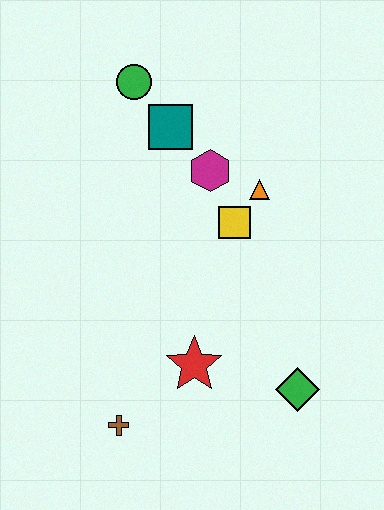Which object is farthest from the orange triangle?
The brown cross is farthest from the orange triangle.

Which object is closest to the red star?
The brown cross is closest to the red star.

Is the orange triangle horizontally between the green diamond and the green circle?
Yes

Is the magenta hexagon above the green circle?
No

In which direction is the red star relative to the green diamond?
The red star is to the left of the green diamond.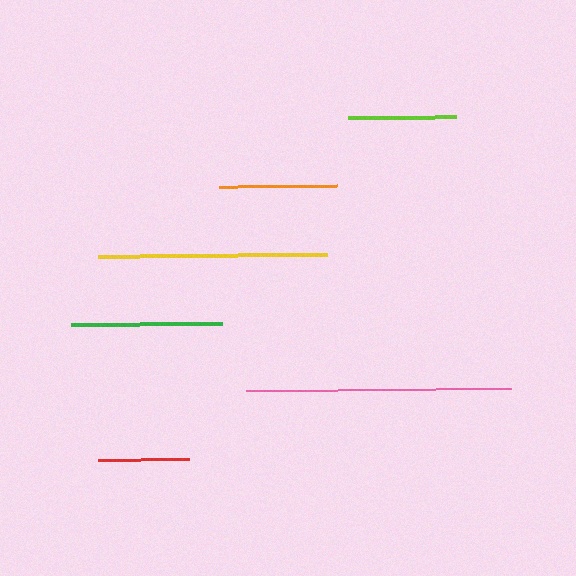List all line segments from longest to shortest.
From longest to shortest: pink, yellow, green, orange, lime, red.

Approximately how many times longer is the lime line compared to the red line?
The lime line is approximately 1.2 times the length of the red line.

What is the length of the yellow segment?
The yellow segment is approximately 229 pixels long.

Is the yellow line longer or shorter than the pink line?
The pink line is longer than the yellow line.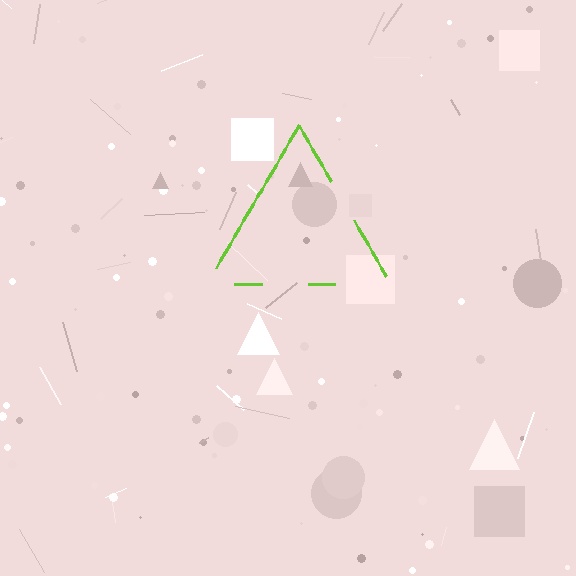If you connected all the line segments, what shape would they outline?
They would outline a triangle.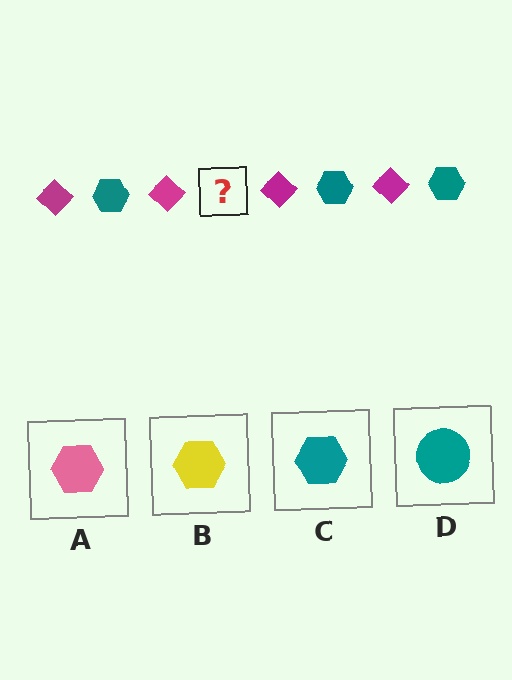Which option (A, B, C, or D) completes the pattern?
C.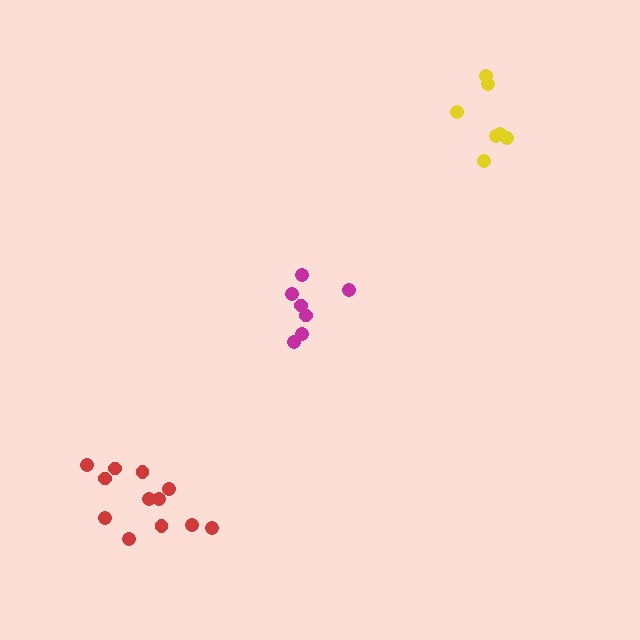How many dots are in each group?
Group 1: 7 dots, Group 2: 7 dots, Group 3: 12 dots (26 total).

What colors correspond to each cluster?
The clusters are colored: magenta, yellow, red.